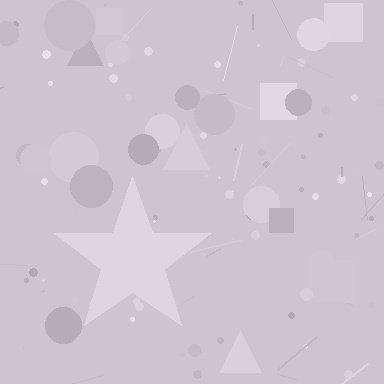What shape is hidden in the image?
A star is hidden in the image.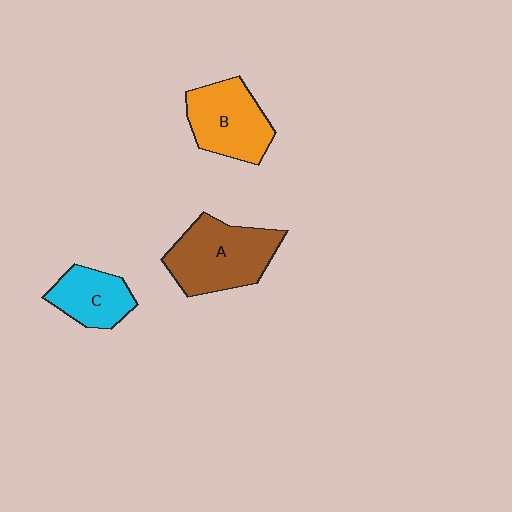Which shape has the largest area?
Shape A (brown).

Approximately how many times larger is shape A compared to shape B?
Approximately 1.2 times.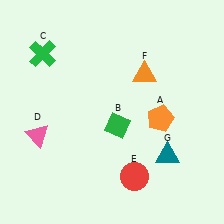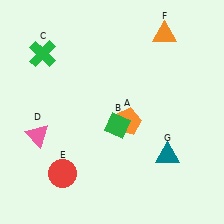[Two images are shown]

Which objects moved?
The objects that moved are: the orange pentagon (A), the red circle (E), the orange triangle (F).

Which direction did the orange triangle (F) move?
The orange triangle (F) moved up.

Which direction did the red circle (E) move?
The red circle (E) moved left.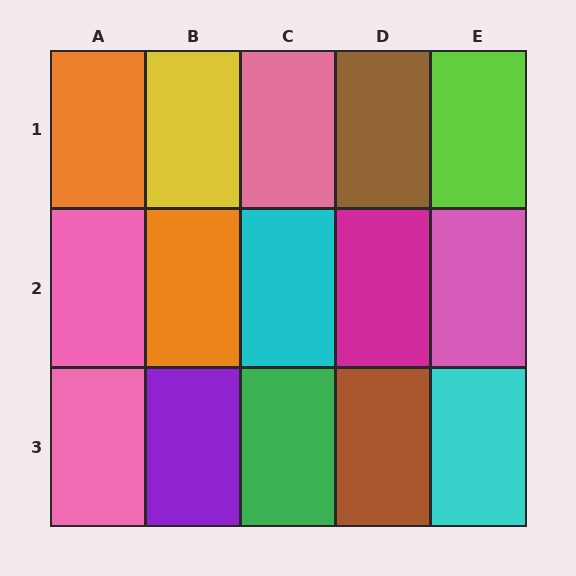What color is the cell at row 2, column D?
Magenta.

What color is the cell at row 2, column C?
Cyan.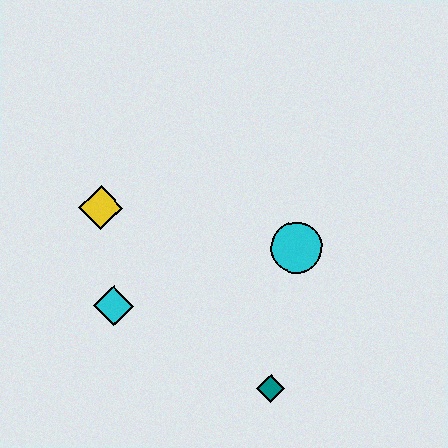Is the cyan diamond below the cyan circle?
Yes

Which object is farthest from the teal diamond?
The yellow diamond is farthest from the teal diamond.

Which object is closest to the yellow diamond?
The cyan diamond is closest to the yellow diamond.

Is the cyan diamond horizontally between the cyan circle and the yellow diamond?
Yes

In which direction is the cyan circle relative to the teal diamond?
The cyan circle is above the teal diamond.